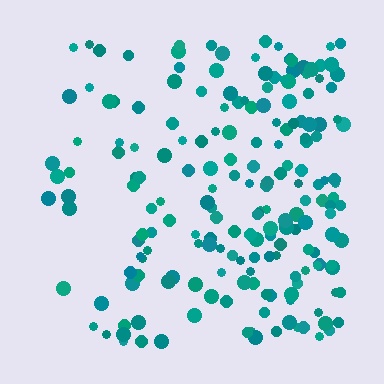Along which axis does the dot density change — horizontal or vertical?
Horizontal.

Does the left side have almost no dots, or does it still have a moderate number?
Still a moderate number, just noticeably fewer than the right.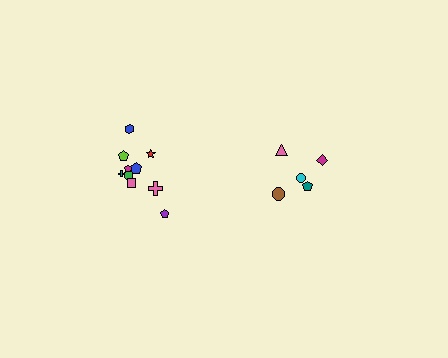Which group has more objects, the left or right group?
The left group.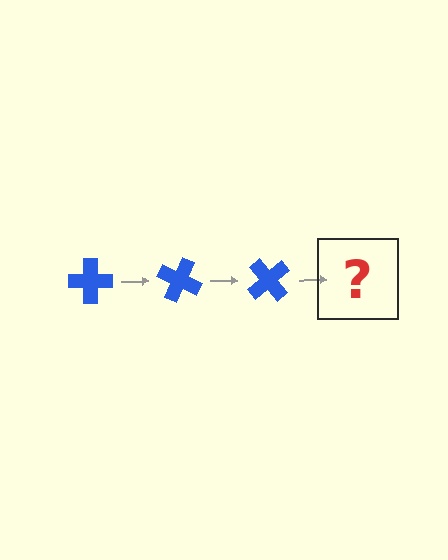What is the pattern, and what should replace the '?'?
The pattern is that the cross rotates 25 degrees each step. The '?' should be a blue cross rotated 75 degrees.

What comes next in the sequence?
The next element should be a blue cross rotated 75 degrees.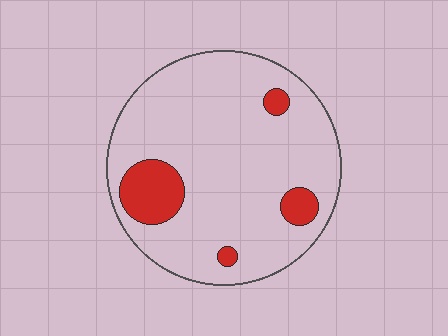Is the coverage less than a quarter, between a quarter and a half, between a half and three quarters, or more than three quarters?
Less than a quarter.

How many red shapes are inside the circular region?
4.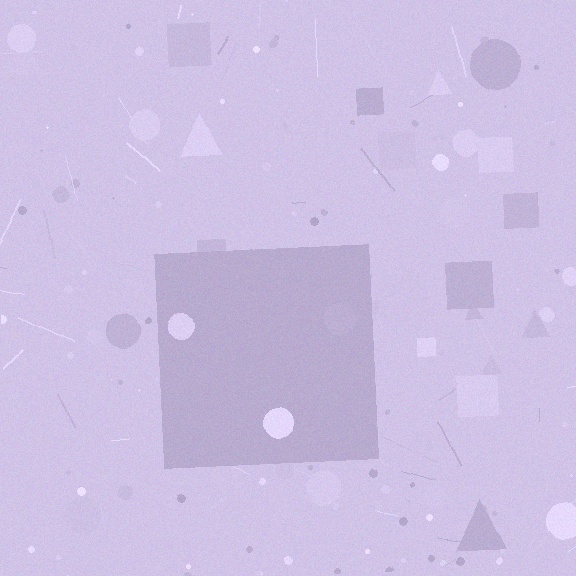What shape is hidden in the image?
A square is hidden in the image.